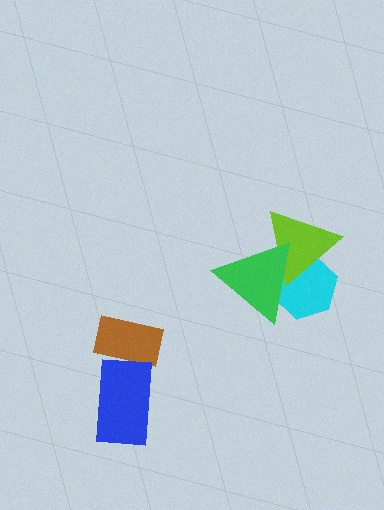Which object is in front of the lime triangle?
The green triangle is in front of the lime triangle.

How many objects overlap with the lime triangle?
2 objects overlap with the lime triangle.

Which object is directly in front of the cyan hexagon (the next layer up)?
The lime triangle is directly in front of the cyan hexagon.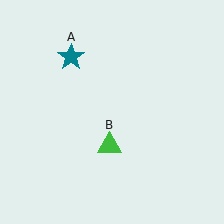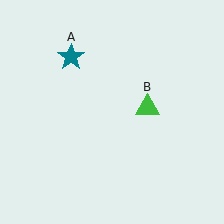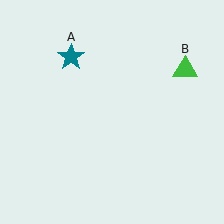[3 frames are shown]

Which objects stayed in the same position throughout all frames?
Teal star (object A) remained stationary.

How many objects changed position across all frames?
1 object changed position: green triangle (object B).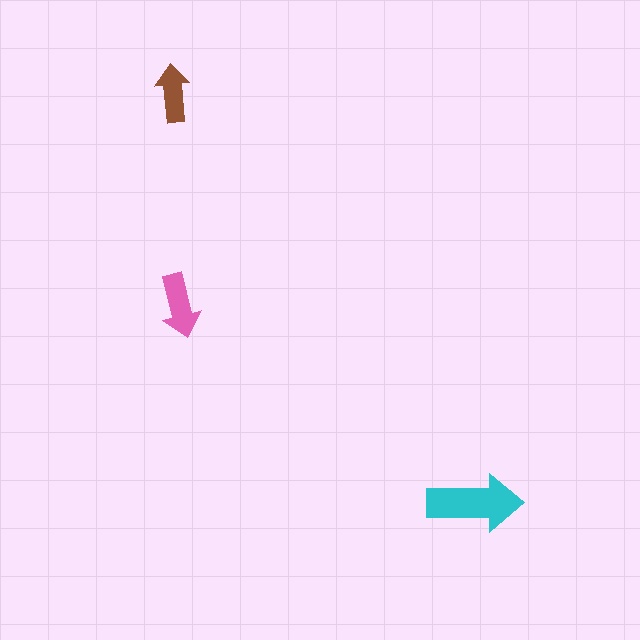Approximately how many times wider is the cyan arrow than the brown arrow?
About 1.5 times wider.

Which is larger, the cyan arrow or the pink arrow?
The cyan one.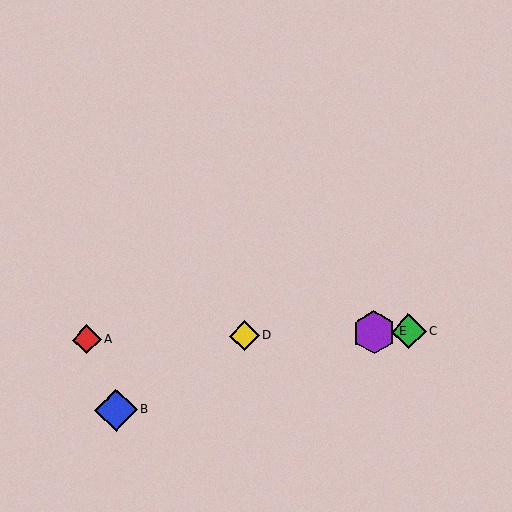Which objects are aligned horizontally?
Objects A, C, D, E are aligned horizontally.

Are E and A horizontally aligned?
Yes, both are at y≈332.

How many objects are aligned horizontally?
4 objects (A, C, D, E) are aligned horizontally.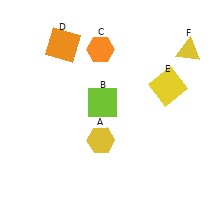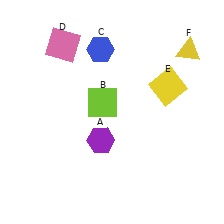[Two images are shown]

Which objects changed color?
A changed from yellow to purple. C changed from orange to blue. D changed from orange to pink.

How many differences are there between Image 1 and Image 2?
There are 3 differences between the two images.